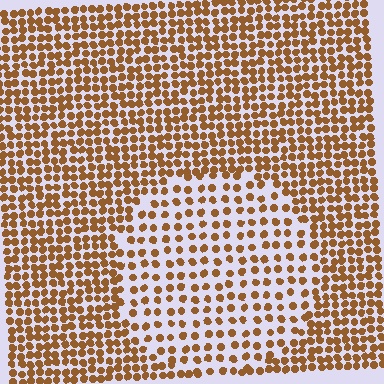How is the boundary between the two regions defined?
The boundary is defined by a change in element density (approximately 1.9x ratio). All elements are the same color, size, and shape.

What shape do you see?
I see a circle.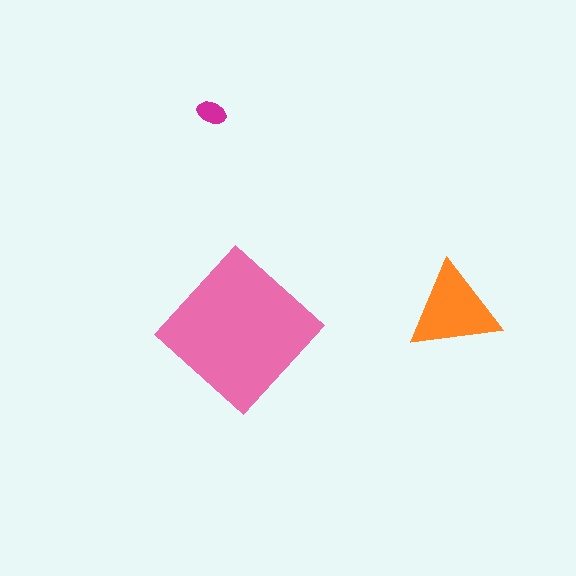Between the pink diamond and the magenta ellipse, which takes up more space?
The pink diamond.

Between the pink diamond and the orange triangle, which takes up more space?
The pink diamond.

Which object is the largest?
The pink diamond.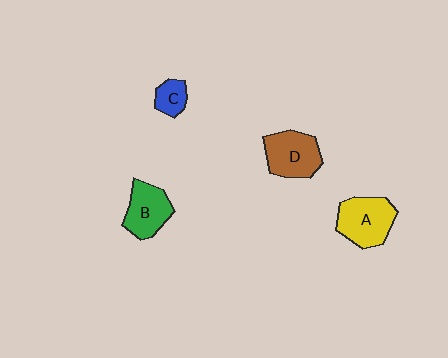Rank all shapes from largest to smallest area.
From largest to smallest: A (yellow), D (brown), B (green), C (blue).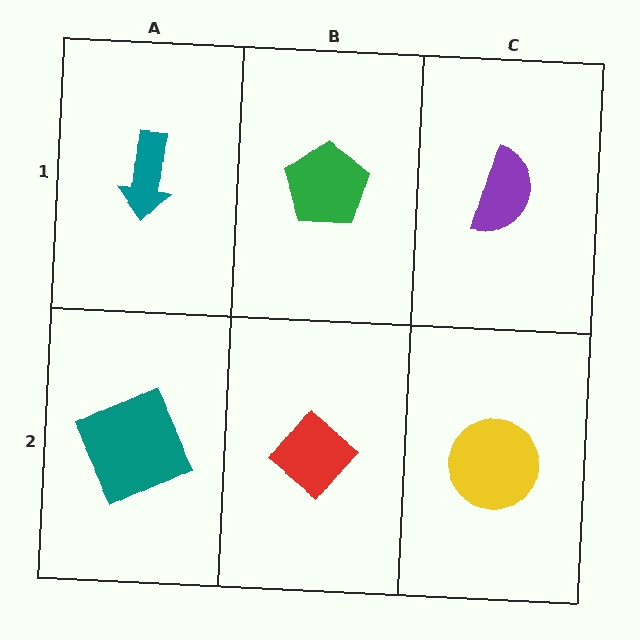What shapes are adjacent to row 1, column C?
A yellow circle (row 2, column C), a green pentagon (row 1, column B).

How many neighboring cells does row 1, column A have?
2.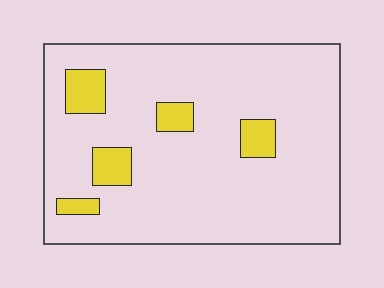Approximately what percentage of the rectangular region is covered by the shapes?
Approximately 10%.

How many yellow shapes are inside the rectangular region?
5.